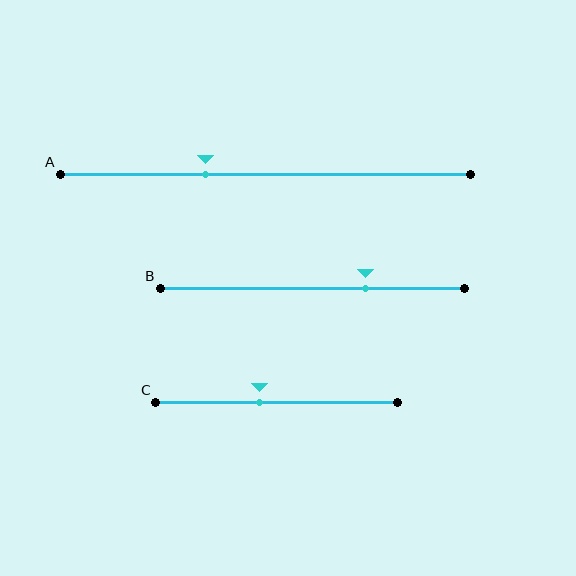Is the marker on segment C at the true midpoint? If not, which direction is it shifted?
No, the marker on segment C is shifted to the left by about 7% of the segment length.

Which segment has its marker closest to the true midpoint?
Segment C has its marker closest to the true midpoint.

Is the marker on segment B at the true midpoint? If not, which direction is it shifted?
No, the marker on segment B is shifted to the right by about 17% of the segment length.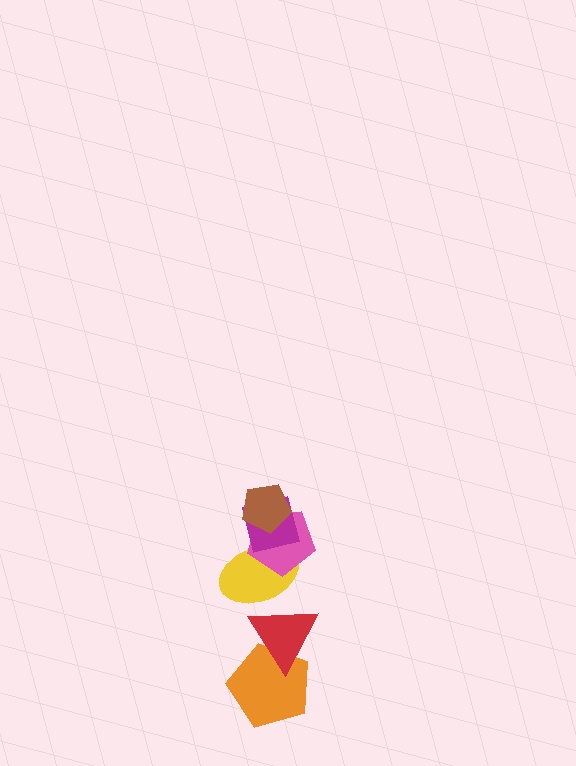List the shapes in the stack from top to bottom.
From top to bottom: the brown pentagon, the magenta square, the pink pentagon, the yellow ellipse, the red triangle, the orange pentagon.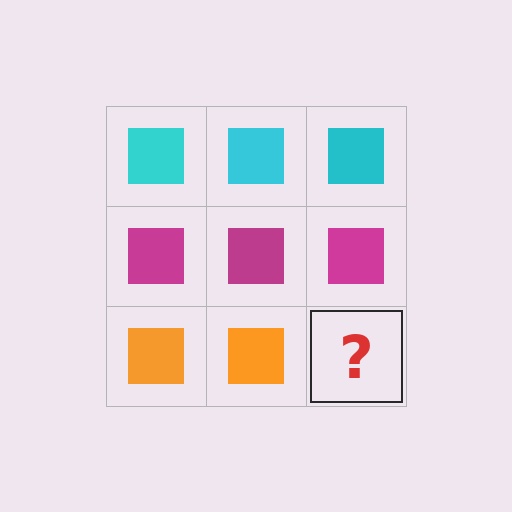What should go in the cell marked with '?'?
The missing cell should contain an orange square.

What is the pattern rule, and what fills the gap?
The rule is that each row has a consistent color. The gap should be filled with an orange square.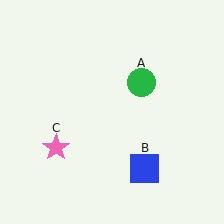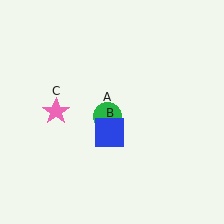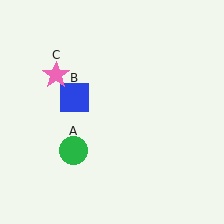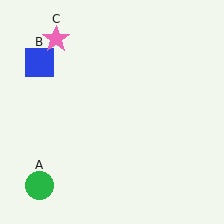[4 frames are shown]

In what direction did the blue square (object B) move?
The blue square (object B) moved up and to the left.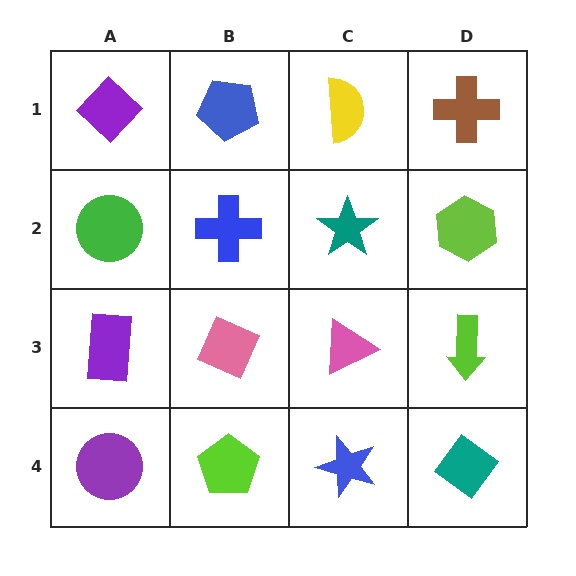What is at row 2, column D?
A lime hexagon.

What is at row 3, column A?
A purple rectangle.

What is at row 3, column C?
A pink triangle.